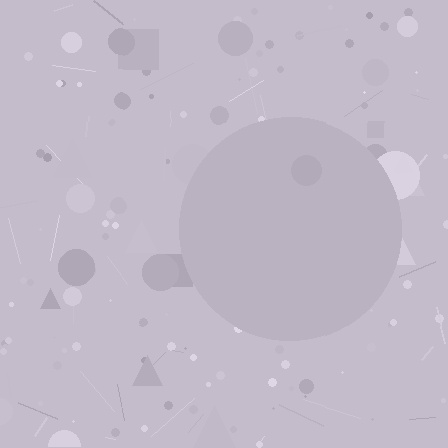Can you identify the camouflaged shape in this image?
The camouflaged shape is a circle.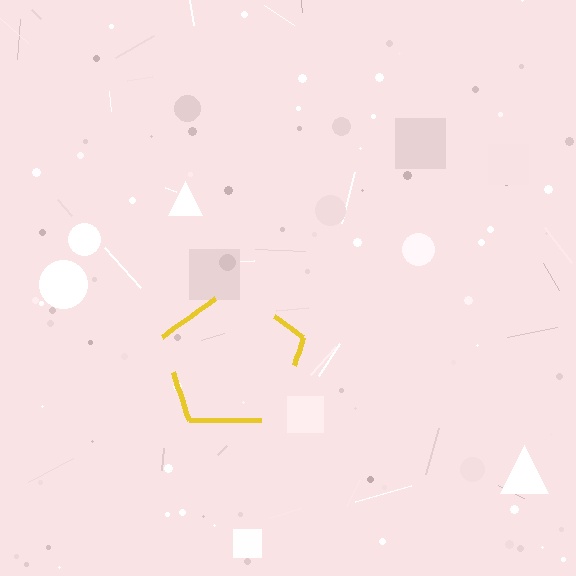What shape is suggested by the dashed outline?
The dashed outline suggests a pentagon.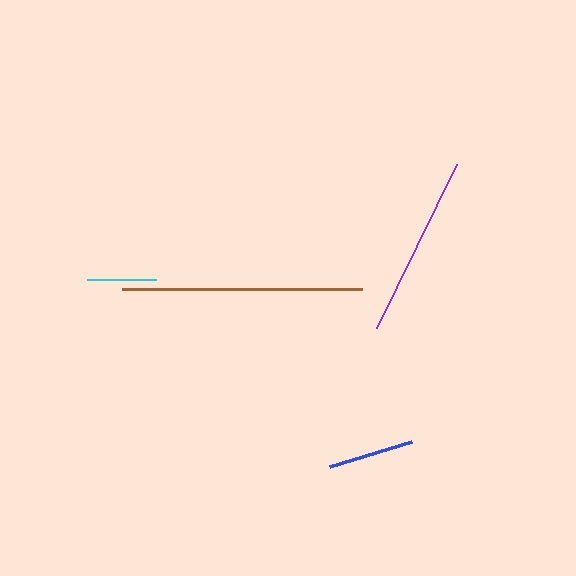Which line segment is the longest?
The brown line is the longest at approximately 241 pixels.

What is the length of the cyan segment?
The cyan segment is approximately 69 pixels long.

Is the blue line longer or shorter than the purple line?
The purple line is longer than the blue line.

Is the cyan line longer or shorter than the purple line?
The purple line is longer than the cyan line.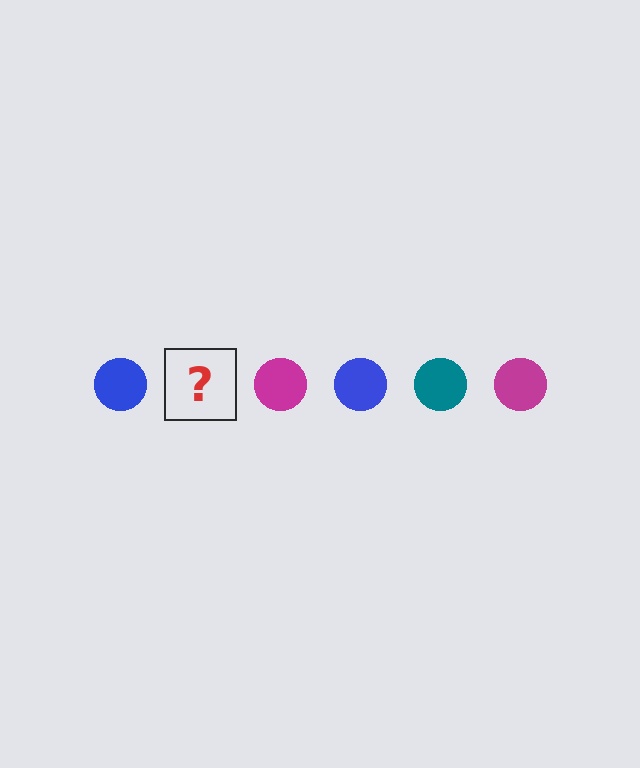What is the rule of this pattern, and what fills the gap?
The rule is that the pattern cycles through blue, teal, magenta circles. The gap should be filled with a teal circle.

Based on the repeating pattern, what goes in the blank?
The blank should be a teal circle.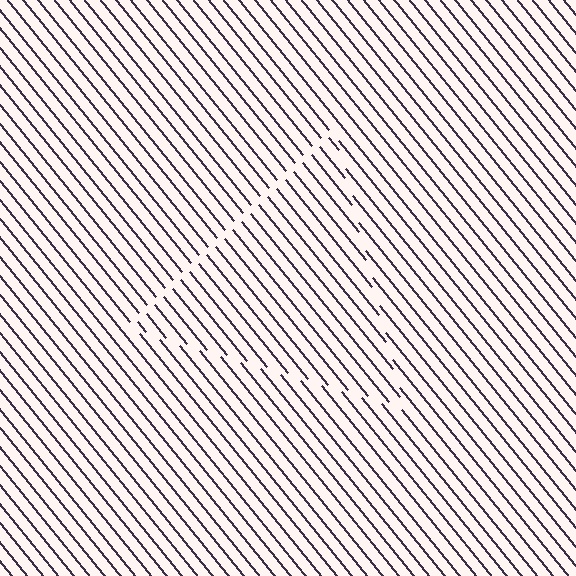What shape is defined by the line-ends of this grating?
An illusory triangle. The interior of the shape contains the same grating, shifted by half a period — the contour is defined by the phase discontinuity where line-ends from the inner and outer gratings abut.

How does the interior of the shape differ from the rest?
The interior of the shape contains the same grating, shifted by half a period — the contour is defined by the phase discontinuity where line-ends from the inner and outer gratings abut.